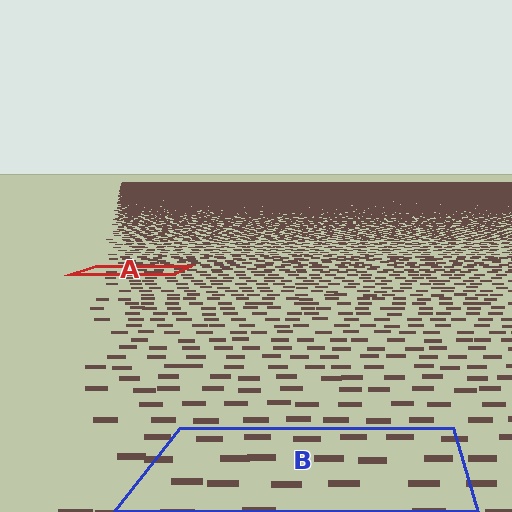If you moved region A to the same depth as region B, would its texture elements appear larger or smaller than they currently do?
They would appear larger. At a closer depth, the same texture elements are projected at a bigger on-screen size.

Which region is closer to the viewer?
Region B is closer. The texture elements there are larger and more spread out.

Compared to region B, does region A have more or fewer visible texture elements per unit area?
Region A has more texture elements per unit area — they are packed more densely because it is farther away.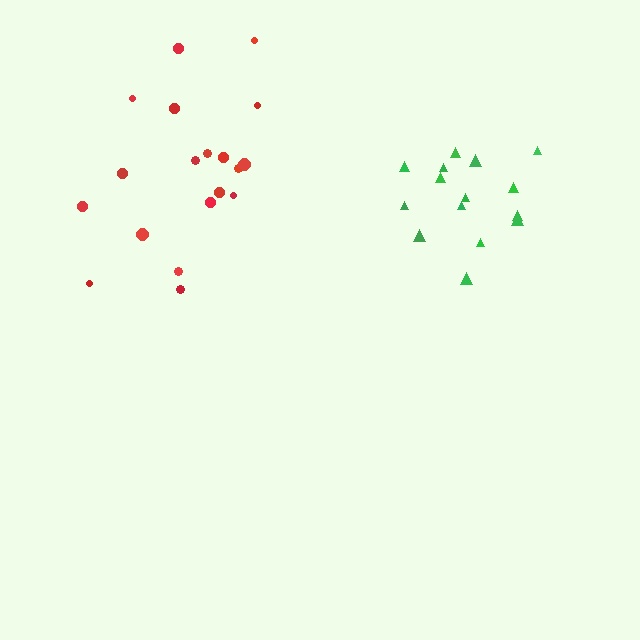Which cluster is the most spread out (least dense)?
Red.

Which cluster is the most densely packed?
Green.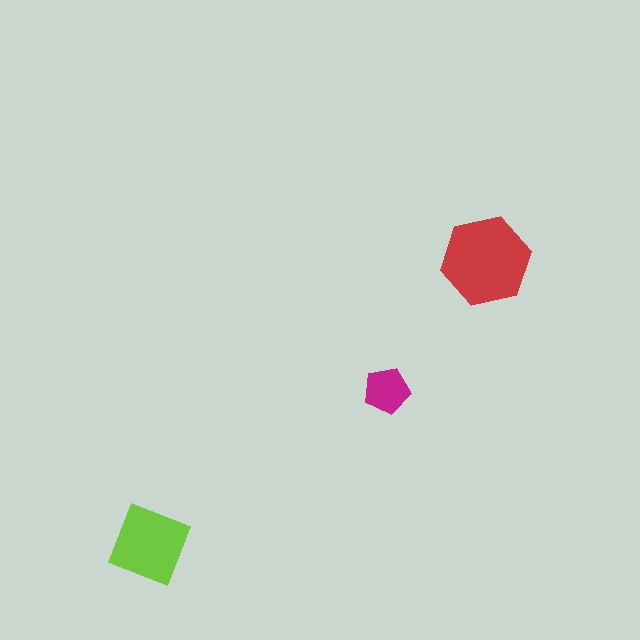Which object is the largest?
The red hexagon.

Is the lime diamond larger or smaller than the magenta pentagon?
Larger.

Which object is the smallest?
The magenta pentagon.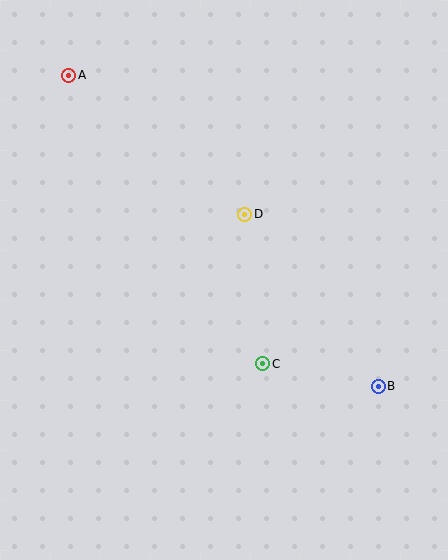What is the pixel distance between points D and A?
The distance between D and A is 225 pixels.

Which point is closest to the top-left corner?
Point A is closest to the top-left corner.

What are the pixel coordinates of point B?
Point B is at (378, 386).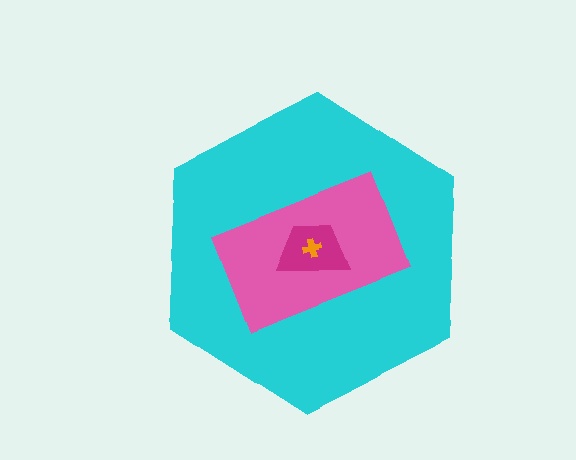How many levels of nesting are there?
4.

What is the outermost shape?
The cyan hexagon.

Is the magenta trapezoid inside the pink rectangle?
Yes.